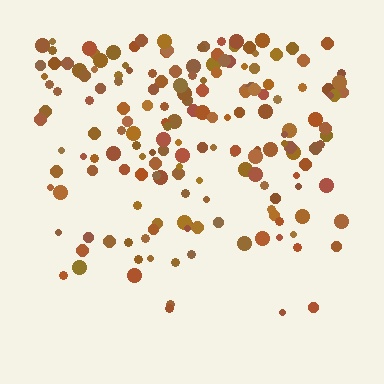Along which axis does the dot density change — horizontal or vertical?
Vertical.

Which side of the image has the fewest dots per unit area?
The bottom.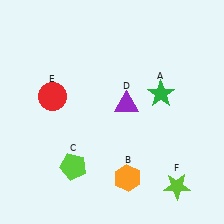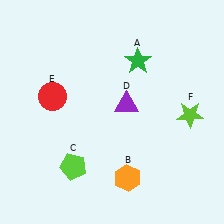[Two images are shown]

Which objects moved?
The objects that moved are: the green star (A), the lime star (F).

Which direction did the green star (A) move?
The green star (A) moved up.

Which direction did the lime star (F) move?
The lime star (F) moved up.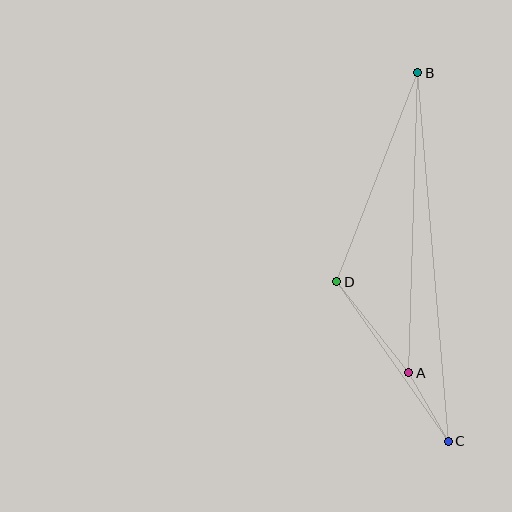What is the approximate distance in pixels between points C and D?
The distance between C and D is approximately 195 pixels.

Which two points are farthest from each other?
Points B and C are farthest from each other.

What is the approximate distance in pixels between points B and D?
The distance between B and D is approximately 224 pixels.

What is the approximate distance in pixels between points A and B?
The distance between A and B is approximately 300 pixels.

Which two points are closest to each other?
Points A and C are closest to each other.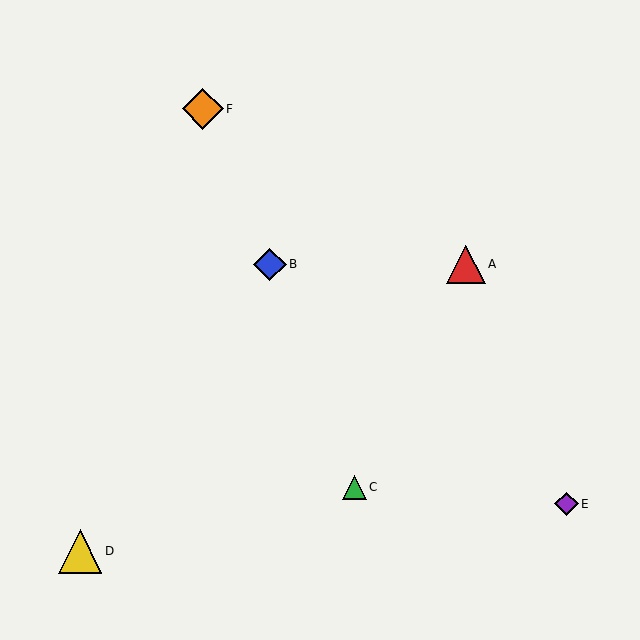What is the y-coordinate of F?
Object F is at y≈109.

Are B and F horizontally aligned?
No, B is at y≈264 and F is at y≈109.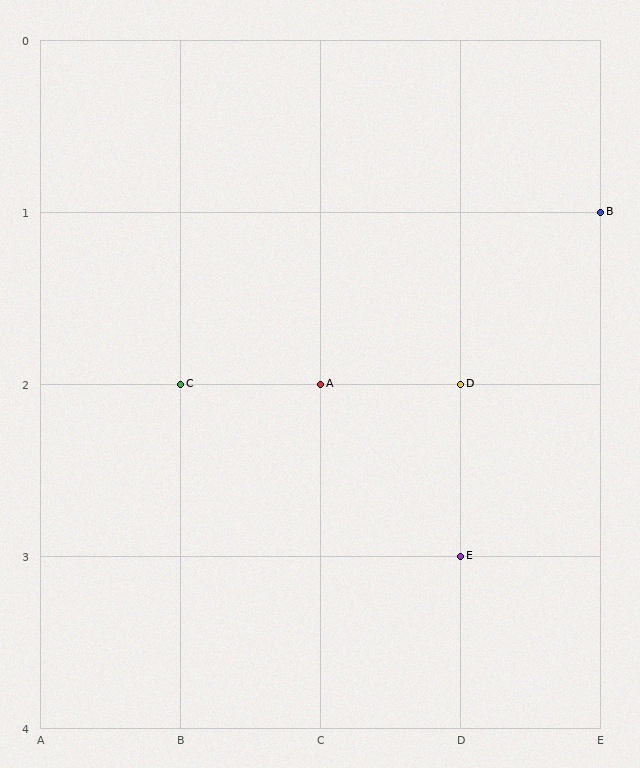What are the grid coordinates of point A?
Point A is at grid coordinates (C, 2).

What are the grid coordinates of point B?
Point B is at grid coordinates (E, 1).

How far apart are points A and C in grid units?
Points A and C are 1 column apart.